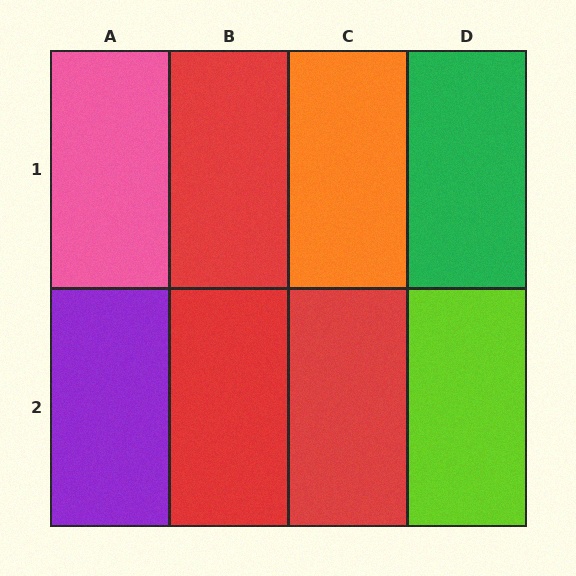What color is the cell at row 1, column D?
Green.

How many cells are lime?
1 cell is lime.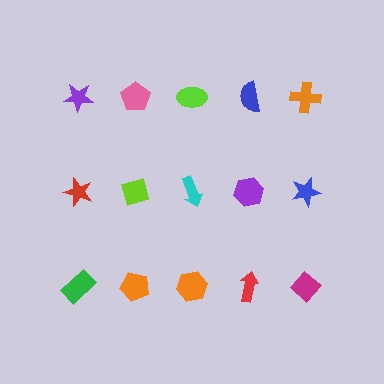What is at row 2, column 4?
A purple hexagon.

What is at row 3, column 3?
An orange hexagon.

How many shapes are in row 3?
5 shapes.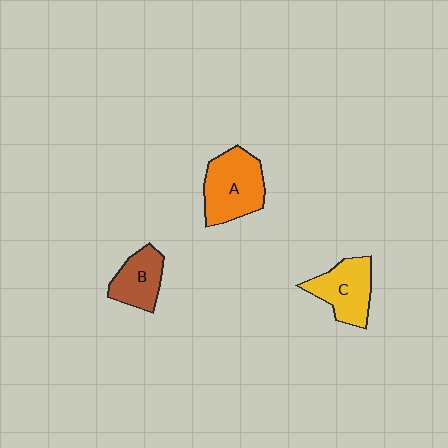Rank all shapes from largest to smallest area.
From largest to smallest: A (orange), C (yellow), B (brown).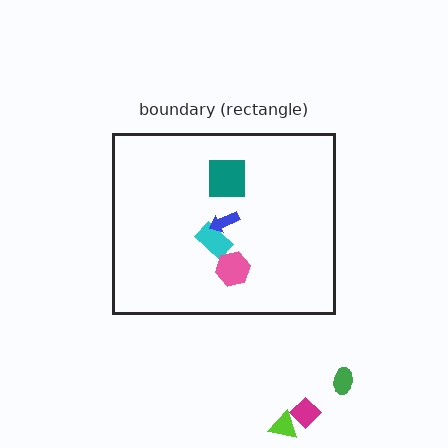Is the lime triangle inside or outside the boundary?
Outside.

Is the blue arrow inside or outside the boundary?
Inside.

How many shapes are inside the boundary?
4 inside, 3 outside.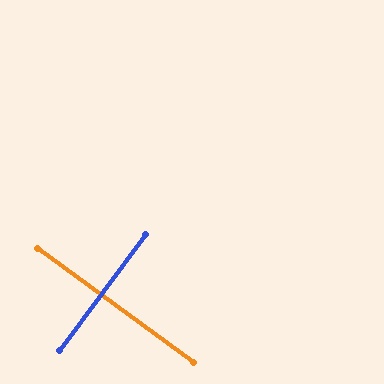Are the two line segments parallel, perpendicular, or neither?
Perpendicular — they meet at approximately 90°.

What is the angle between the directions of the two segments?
Approximately 90 degrees.